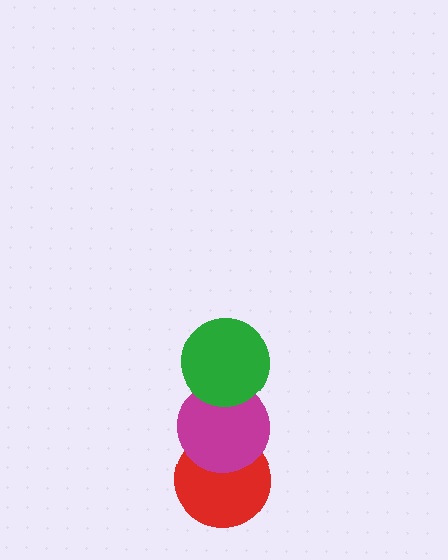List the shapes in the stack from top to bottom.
From top to bottom: the green circle, the magenta circle, the red circle.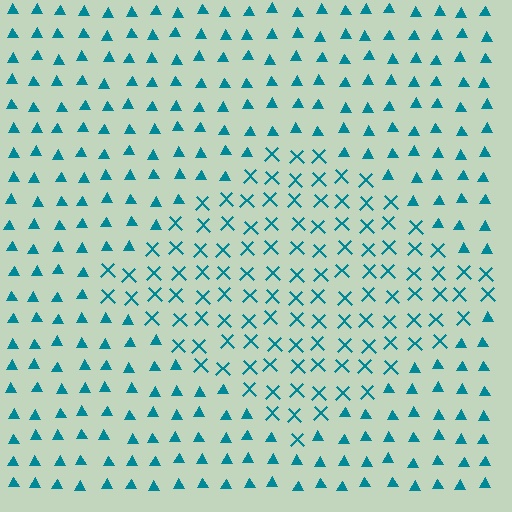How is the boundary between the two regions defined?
The boundary is defined by a change in element shape: X marks inside vs. triangles outside. All elements share the same color and spacing.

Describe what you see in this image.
The image is filled with small teal elements arranged in a uniform grid. A diamond-shaped region contains X marks, while the surrounding area contains triangles. The boundary is defined purely by the change in element shape.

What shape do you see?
I see a diamond.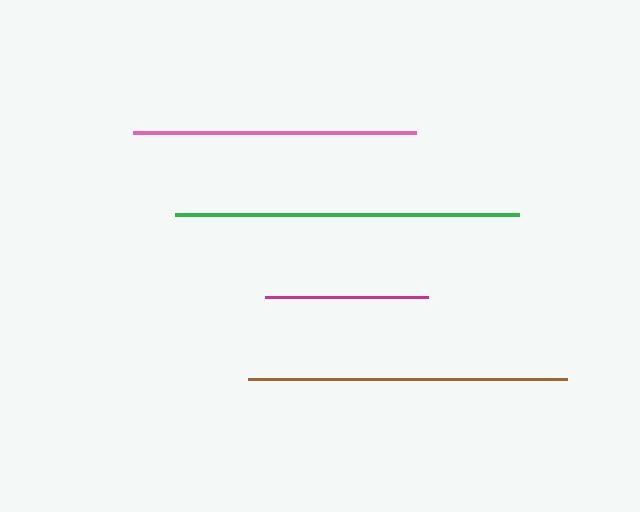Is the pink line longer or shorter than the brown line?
The brown line is longer than the pink line.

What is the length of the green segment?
The green segment is approximately 344 pixels long.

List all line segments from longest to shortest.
From longest to shortest: green, brown, pink, magenta.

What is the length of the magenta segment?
The magenta segment is approximately 163 pixels long.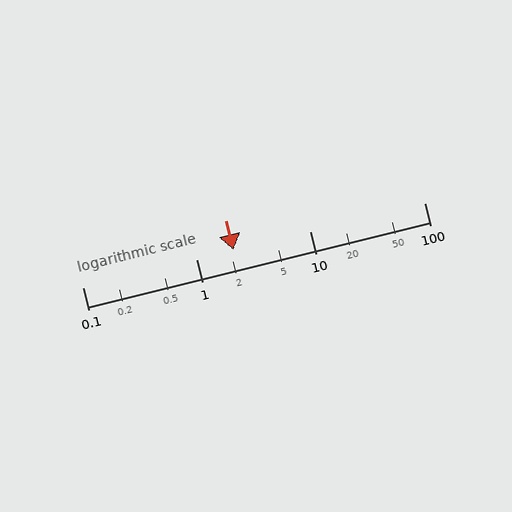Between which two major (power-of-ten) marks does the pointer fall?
The pointer is between 1 and 10.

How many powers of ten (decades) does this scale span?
The scale spans 3 decades, from 0.1 to 100.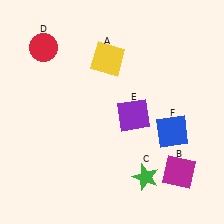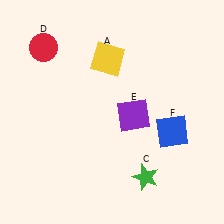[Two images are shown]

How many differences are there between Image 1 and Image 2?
There is 1 difference between the two images.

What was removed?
The magenta square (B) was removed in Image 2.